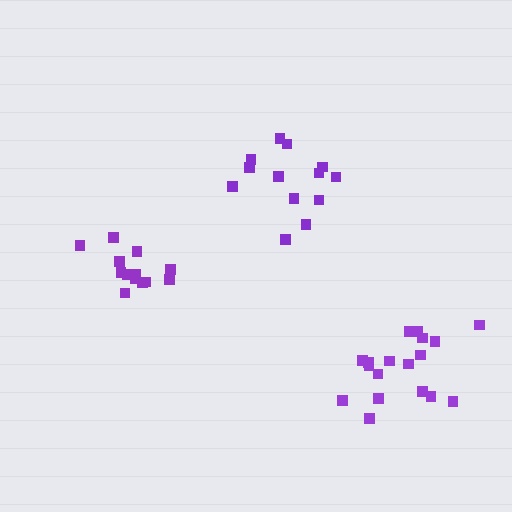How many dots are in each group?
Group 1: 13 dots, Group 2: 13 dots, Group 3: 18 dots (44 total).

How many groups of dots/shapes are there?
There are 3 groups.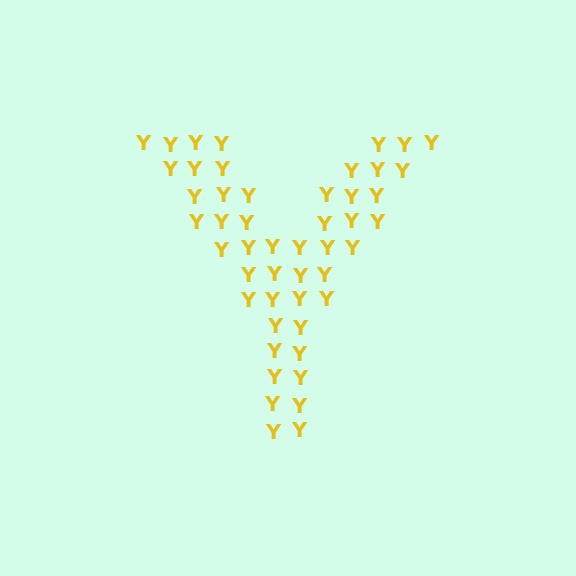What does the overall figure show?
The overall figure shows the letter Y.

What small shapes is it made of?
It is made of small letter Y's.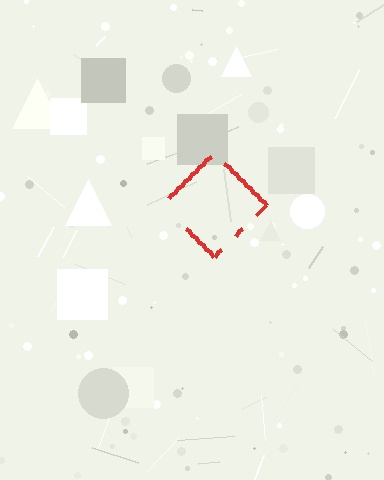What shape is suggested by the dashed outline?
The dashed outline suggests a diamond.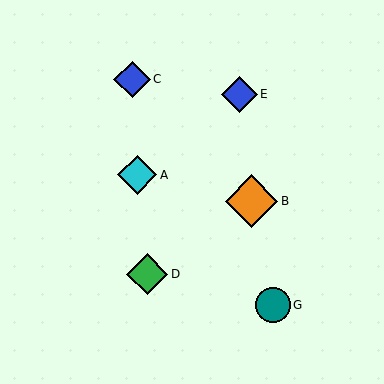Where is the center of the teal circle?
The center of the teal circle is at (273, 305).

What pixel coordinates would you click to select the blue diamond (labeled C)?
Click at (132, 79) to select the blue diamond C.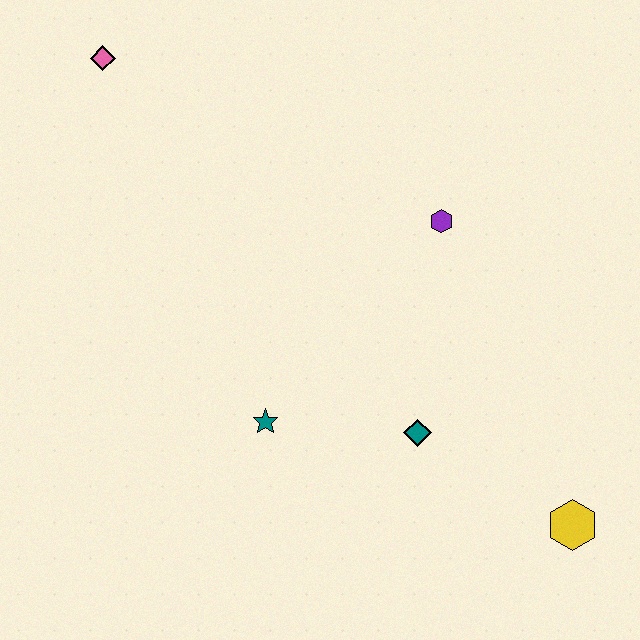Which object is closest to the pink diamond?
The purple hexagon is closest to the pink diamond.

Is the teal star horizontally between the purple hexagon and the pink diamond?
Yes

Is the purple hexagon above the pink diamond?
No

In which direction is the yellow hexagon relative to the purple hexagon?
The yellow hexagon is below the purple hexagon.